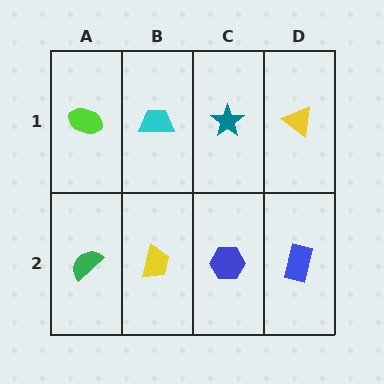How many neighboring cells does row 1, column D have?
2.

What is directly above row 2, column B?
A cyan trapezoid.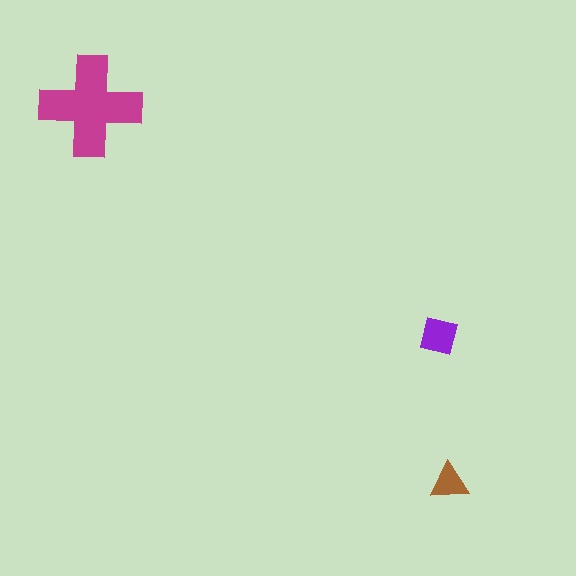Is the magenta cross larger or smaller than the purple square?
Larger.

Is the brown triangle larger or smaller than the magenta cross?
Smaller.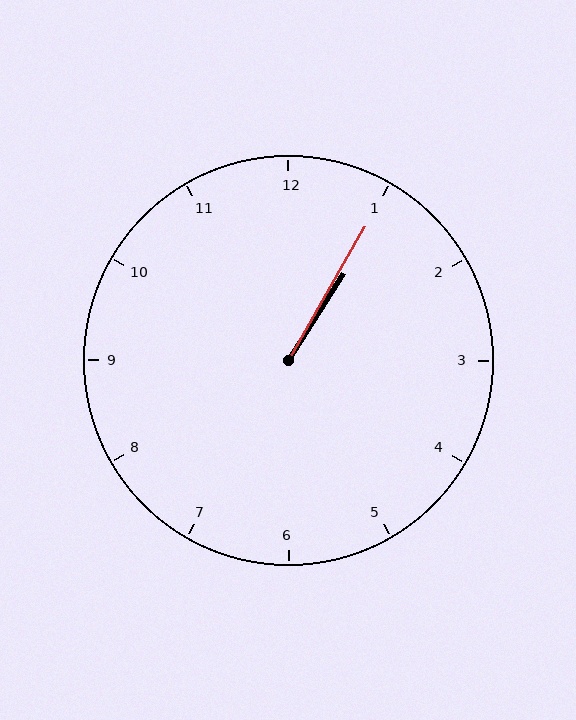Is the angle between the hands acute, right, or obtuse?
It is acute.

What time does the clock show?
1:05.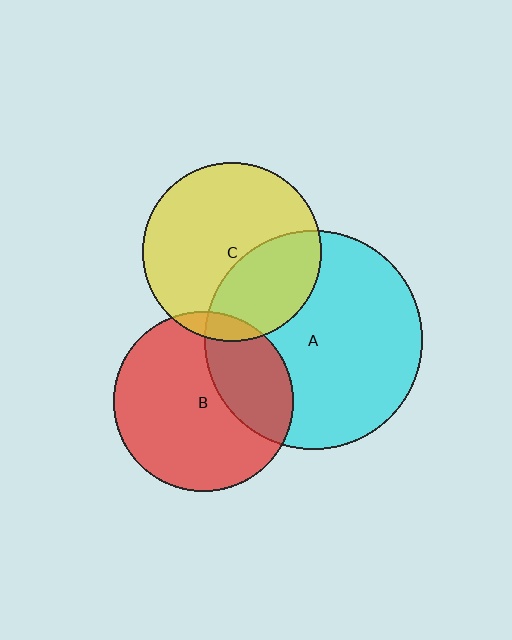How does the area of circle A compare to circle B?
Approximately 1.5 times.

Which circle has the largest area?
Circle A (cyan).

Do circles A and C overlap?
Yes.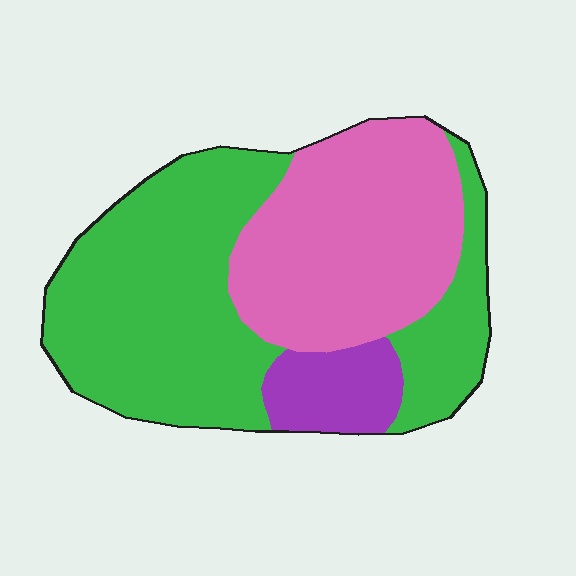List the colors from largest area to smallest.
From largest to smallest: green, pink, purple.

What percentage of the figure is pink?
Pink takes up about three eighths (3/8) of the figure.